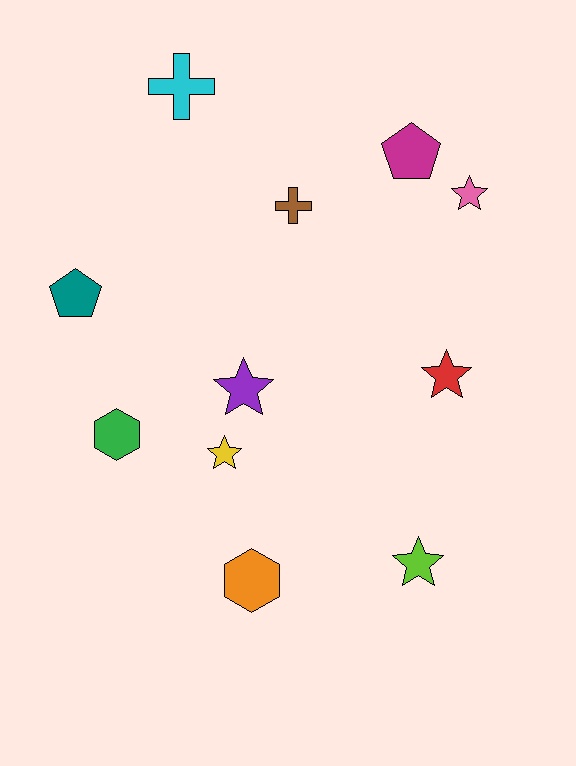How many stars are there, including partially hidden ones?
There are 5 stars.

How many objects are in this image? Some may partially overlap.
There are 11 objects.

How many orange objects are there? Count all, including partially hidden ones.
There is 1 orange object.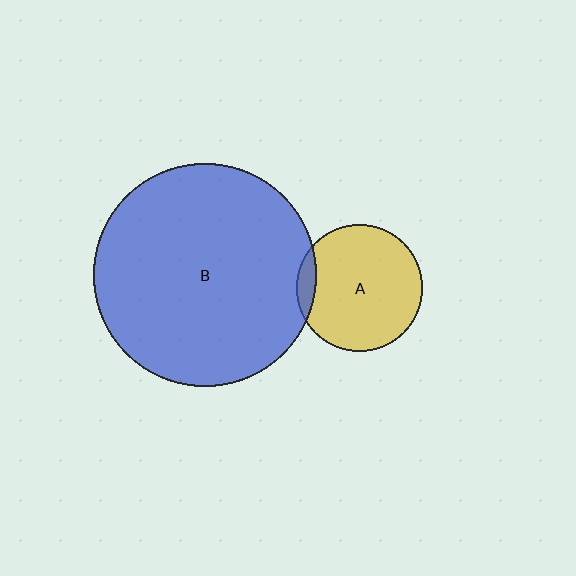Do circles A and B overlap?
Yes.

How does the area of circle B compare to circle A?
Approximately 3.1 times.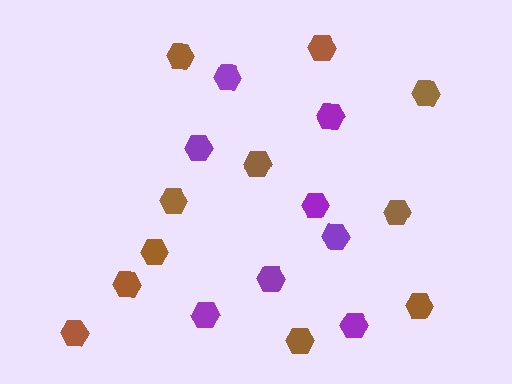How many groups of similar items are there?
There are 2 groups: one group of purple hexagons (8) and one group of brown hexagons (11).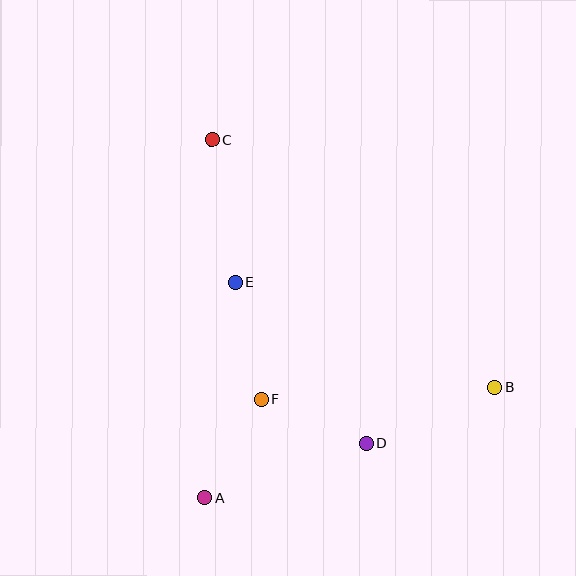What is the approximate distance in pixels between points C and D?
The distance between C and D is approximately 341 pixels.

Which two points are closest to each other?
Points A and F are closest to each other.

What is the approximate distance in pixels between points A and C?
The distance between A and C is approximately 358 pixels.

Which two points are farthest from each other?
Points B and C are farthest from each other.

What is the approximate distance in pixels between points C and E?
The distance between C and E is approximately 145 pixels.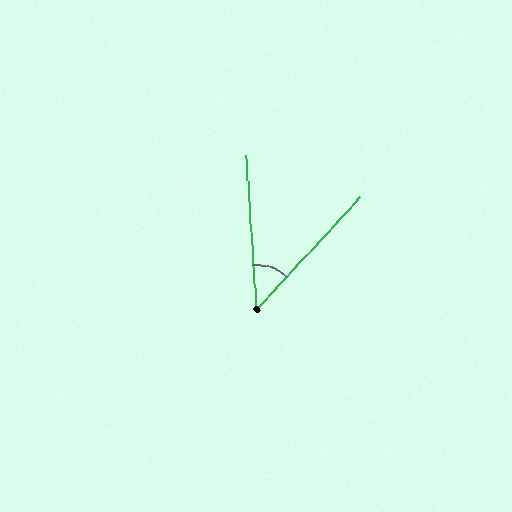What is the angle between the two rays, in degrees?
Approximately 46 degrees.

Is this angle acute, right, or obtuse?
It is acute.